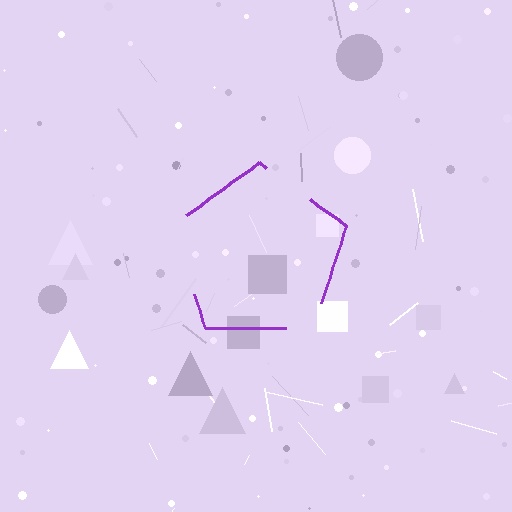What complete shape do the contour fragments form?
The contour fragments form a pentagon.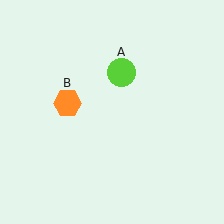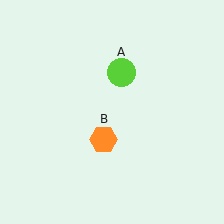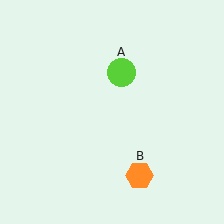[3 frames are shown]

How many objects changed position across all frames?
1 object changed position: orange hexagon (object B).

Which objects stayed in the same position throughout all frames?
Lime circle (object A) remained stationary.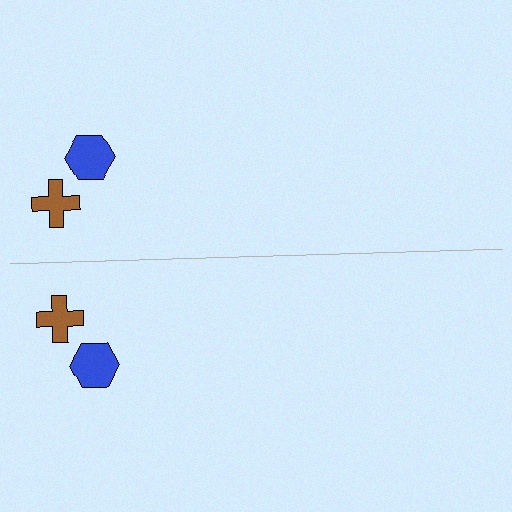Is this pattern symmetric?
Yes, this pattern has bilateral (reflection) symmetry.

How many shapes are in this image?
There are 4 shapes in this image.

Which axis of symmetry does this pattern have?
The pattern has a horizontal axis of symmetry running through the center of the image.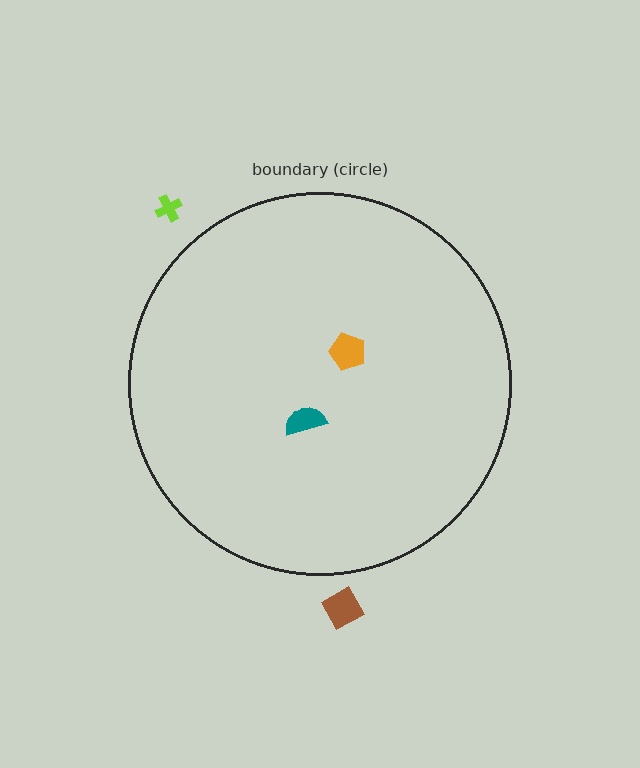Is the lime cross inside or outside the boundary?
Outside.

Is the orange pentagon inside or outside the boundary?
Inside.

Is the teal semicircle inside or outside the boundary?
Inside.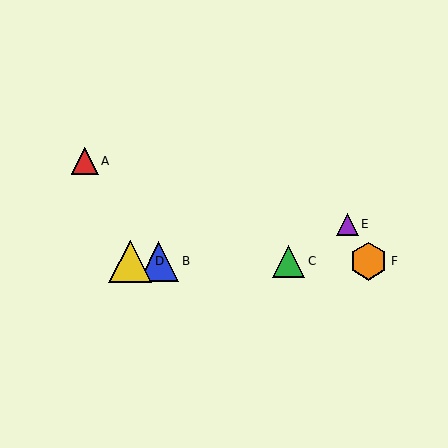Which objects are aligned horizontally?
Objects B, C, D, F are aligned horizontally.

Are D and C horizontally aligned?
Yes, both are at y≈261.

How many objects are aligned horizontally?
4 objects (B, C, D, F) are aligned horizontally.